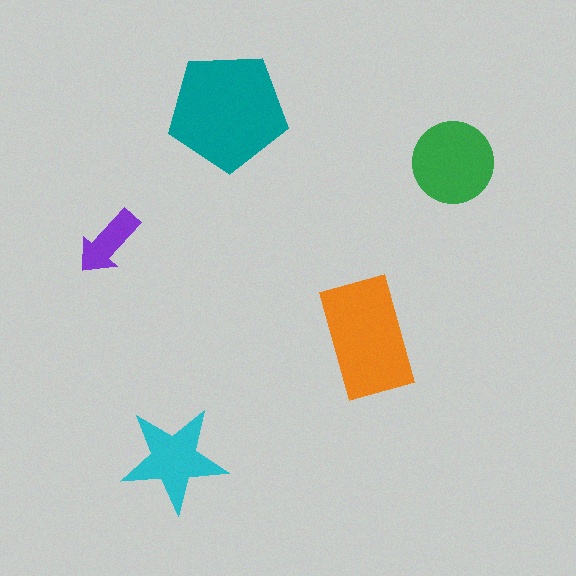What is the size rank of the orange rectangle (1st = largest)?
2nd.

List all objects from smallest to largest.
The purple arrow, the cyan star, the green circle, the orange rectangle, the teal pentagon.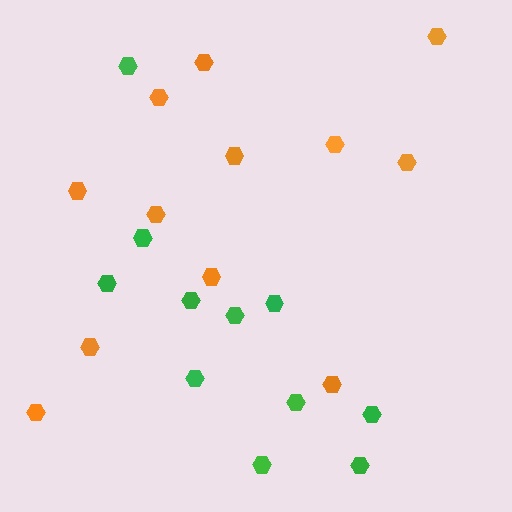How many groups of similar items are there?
There are 2 groups: one group of orange hexagons (12) and one group of green hexagons (11).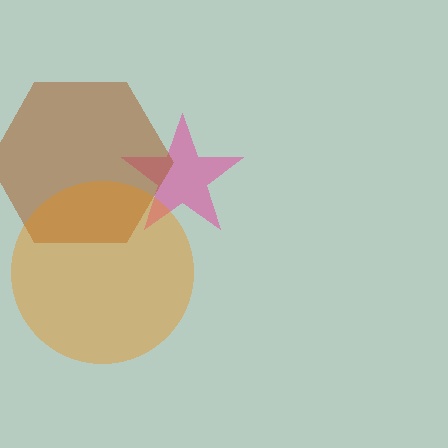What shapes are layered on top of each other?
The layered shapes are: a pink star, a brown hexagon, an orange circle.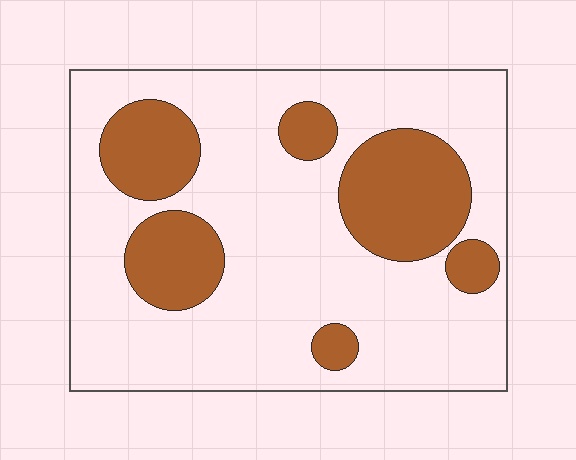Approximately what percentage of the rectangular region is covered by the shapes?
Approximately 25%.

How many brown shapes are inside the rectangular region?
6.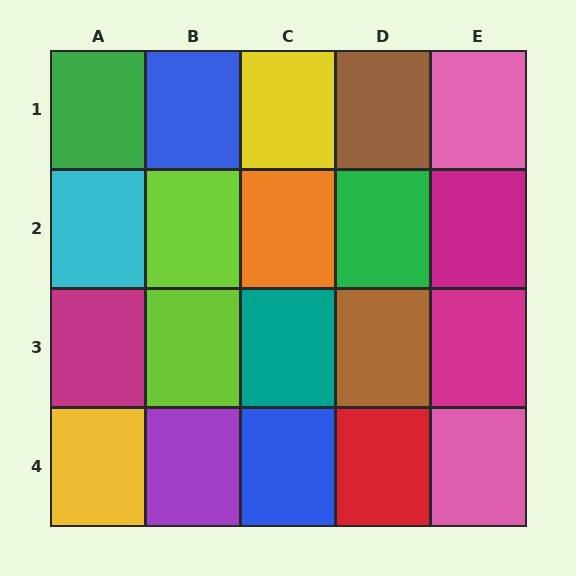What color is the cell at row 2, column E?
Magenta.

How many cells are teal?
1 cell is teal.